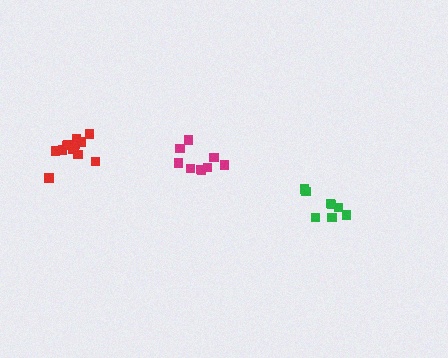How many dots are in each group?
Group 1: 8 dots, Group 2: 14 dots, Group 3: 9 dots (31 total).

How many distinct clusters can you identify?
There are 3 distinct clusters.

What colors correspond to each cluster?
The clusters are colored: green, red, magenta.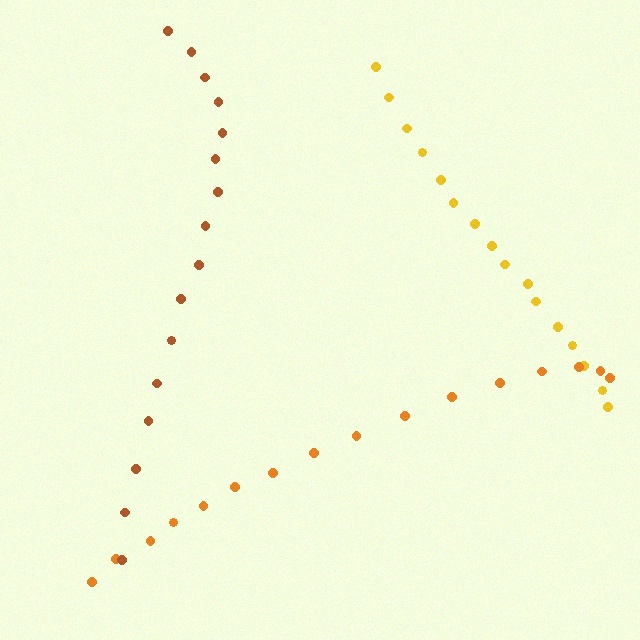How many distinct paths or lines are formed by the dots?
There are 3 distinct paths.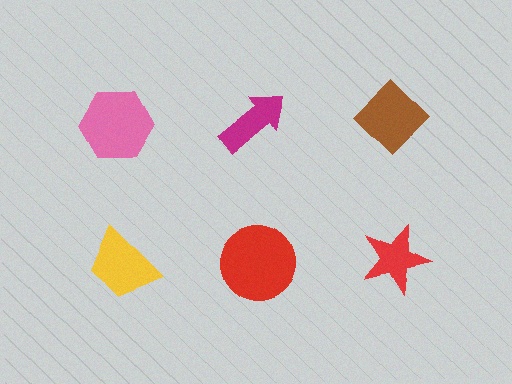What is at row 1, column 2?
A magenta arrow.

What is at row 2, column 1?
A yellow trapezoid.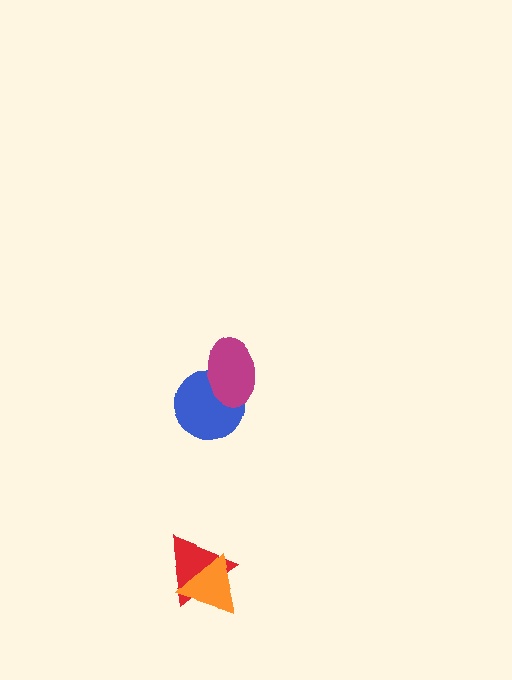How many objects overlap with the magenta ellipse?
1 object overlaps with the magenta ellipse.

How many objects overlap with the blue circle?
1 object overlaps with the blue circle.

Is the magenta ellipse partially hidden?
No, no other shape covers it.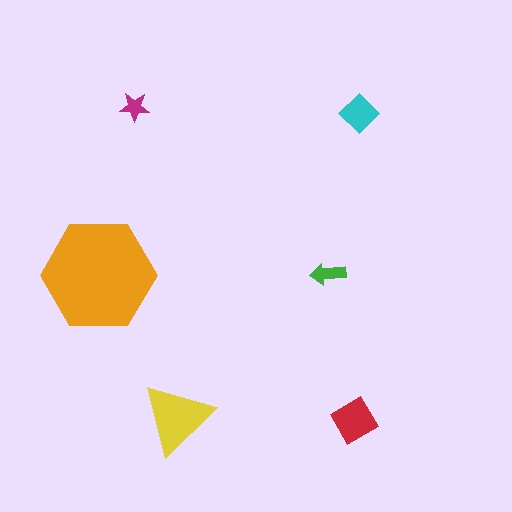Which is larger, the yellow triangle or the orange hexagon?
The orange hexagon.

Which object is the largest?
The orange hexagon.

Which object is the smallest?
The magenta star.